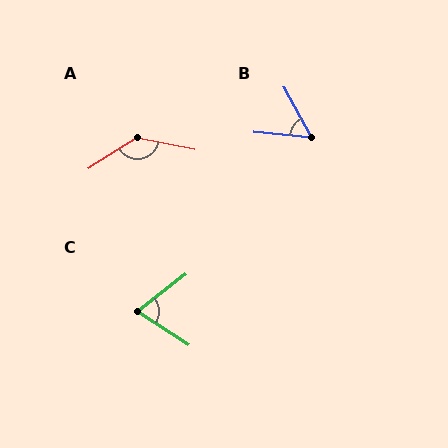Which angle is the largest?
A, at approximately 137 degrees.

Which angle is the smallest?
B, at approximately 56 degrees.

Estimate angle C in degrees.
Approximately 70 degrees.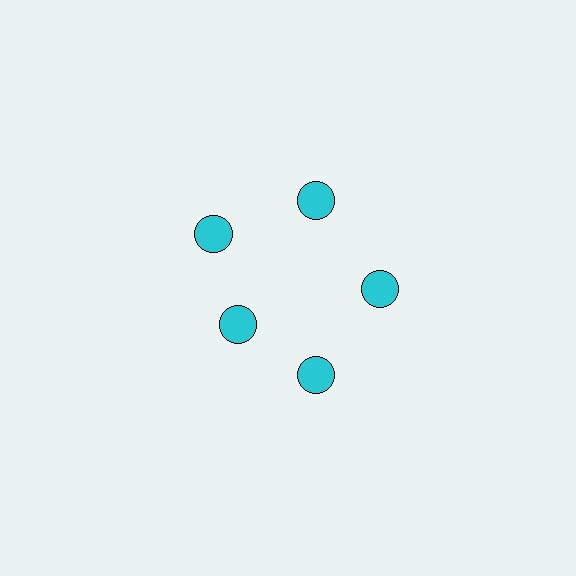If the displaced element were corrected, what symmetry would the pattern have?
It would have 5-fold rotational symmetry — the pattern would map onto itself every 72 degrees.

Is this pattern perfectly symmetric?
No. The 5 cyan circles are arranged in a ring, but one element near the 8 o'clock position is pulled inward toward the center, breaking the 5-fold rotational symmetry.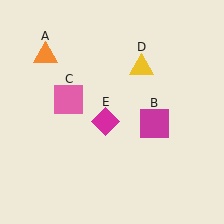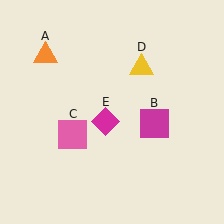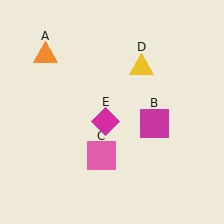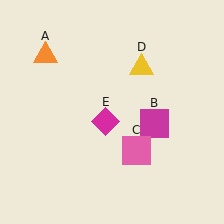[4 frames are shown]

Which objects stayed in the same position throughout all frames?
Orange triangle (object A) and magenta square (object B) and yellow triangle (object D) and magenta diamond (object E) remained stationary.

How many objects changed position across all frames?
1 object changed position: pink square (object C).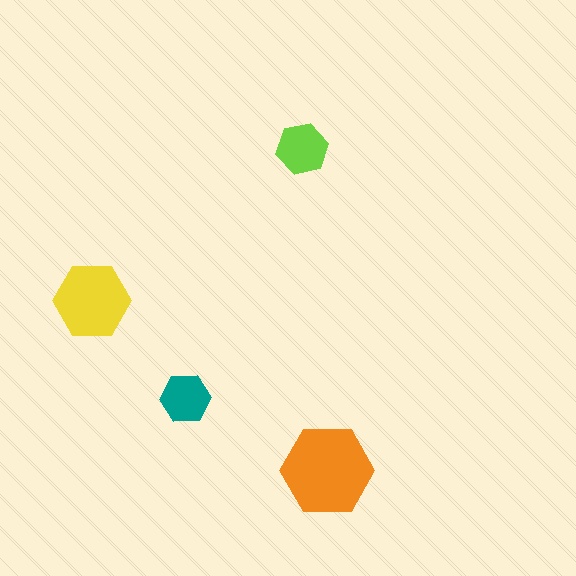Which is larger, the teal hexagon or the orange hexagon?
The orange one.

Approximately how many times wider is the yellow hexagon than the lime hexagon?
About 1.5 times wider.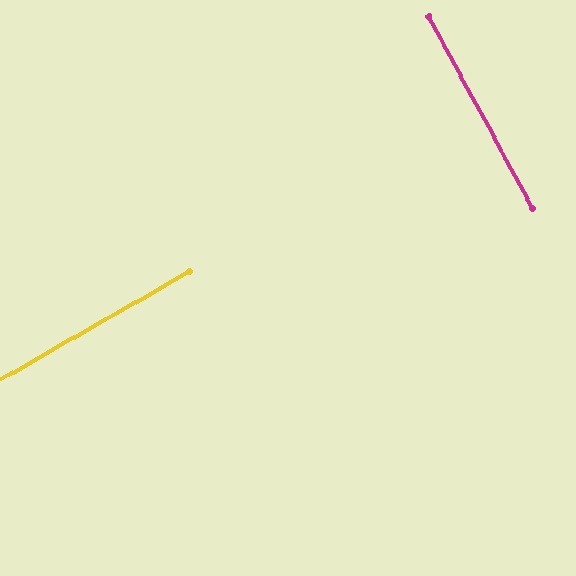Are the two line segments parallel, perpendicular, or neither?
Perpendicular — they meet at approximately 89°.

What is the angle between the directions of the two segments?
Approximately 89 degrees.